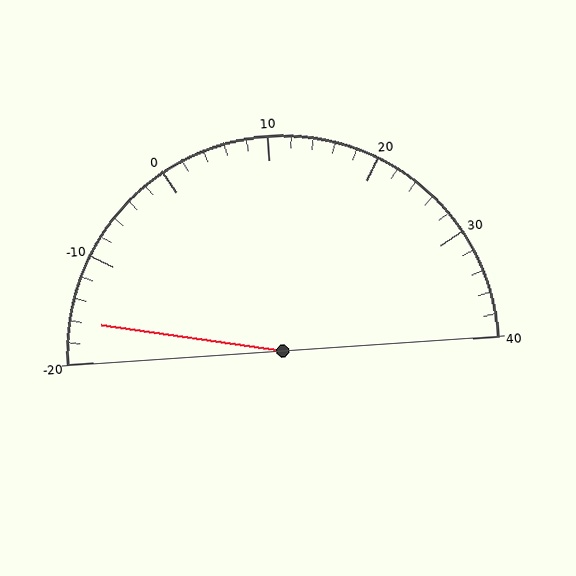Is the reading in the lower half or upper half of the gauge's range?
The reading is in the lower half of the range (-20 to 40).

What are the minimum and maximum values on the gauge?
The gauge ranges from -20 to 40.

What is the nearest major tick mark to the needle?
The nearest major tick mark is -20.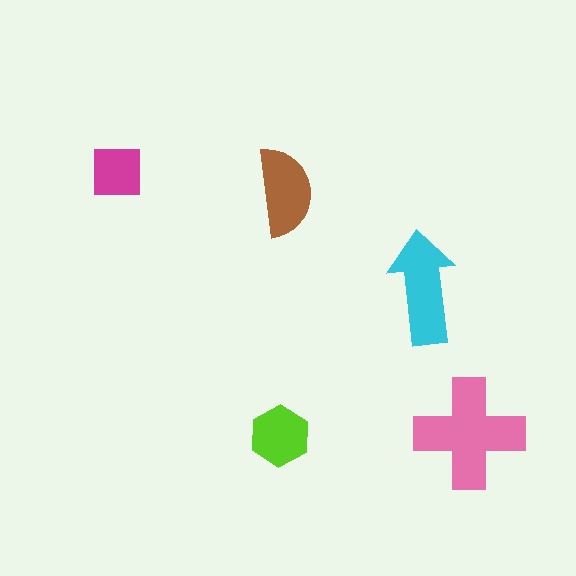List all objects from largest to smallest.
The pink cross, the cyan arrow, the brown semicircle, the lime hexagon, the magenta square.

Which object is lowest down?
The lime hexagon is bottommost.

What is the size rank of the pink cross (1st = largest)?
1st.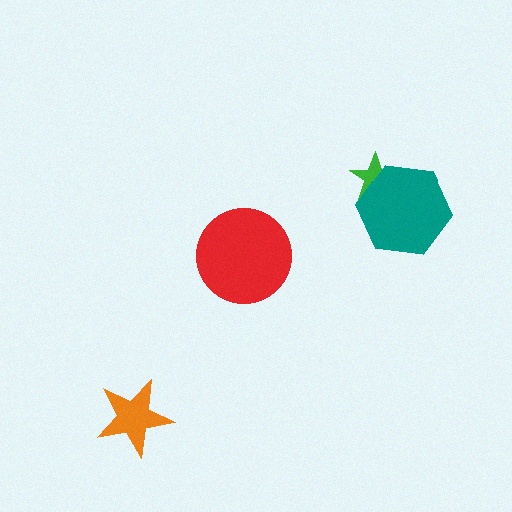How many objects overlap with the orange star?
0 objects overlap with the orange star.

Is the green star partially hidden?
Yes, it is partially covered by another shape.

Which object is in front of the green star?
The teal hexagon is in front of the green star.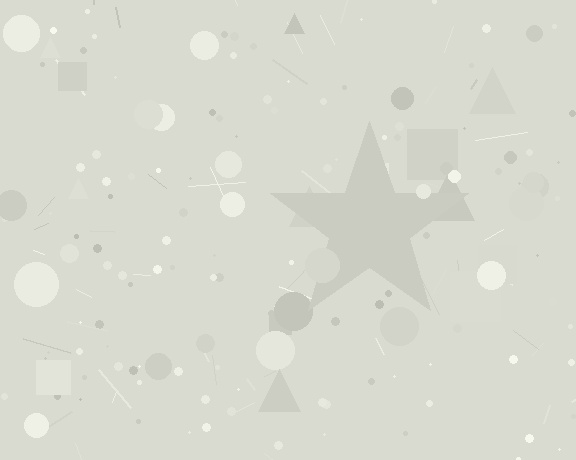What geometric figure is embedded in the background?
A star is embedded in the background.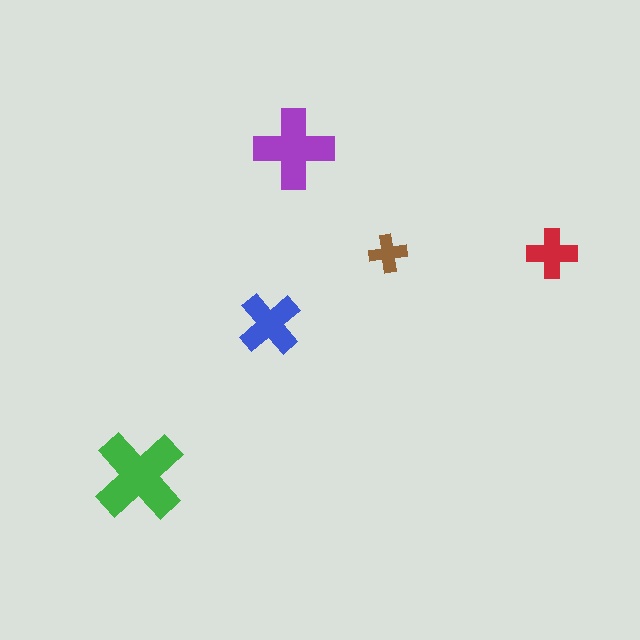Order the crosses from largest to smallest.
the green one, the purple one, the blue one, the red one, the brown one.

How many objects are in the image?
There are 5 objects in the image.